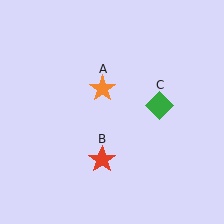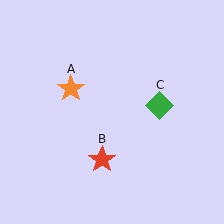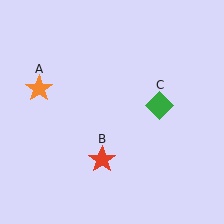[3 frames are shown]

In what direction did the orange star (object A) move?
The orange star (object A) moved left.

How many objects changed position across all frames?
1 object changed position: orange star (object A).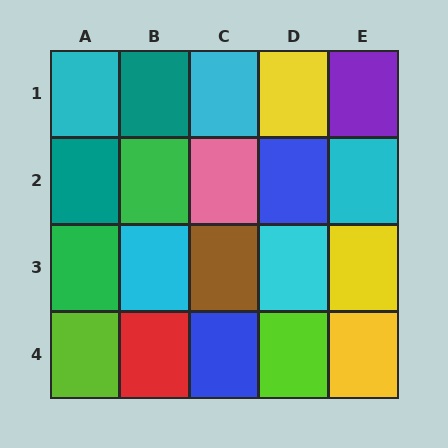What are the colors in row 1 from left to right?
Cyan, teal, cyan, yellow, purple.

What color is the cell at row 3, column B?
Cyan.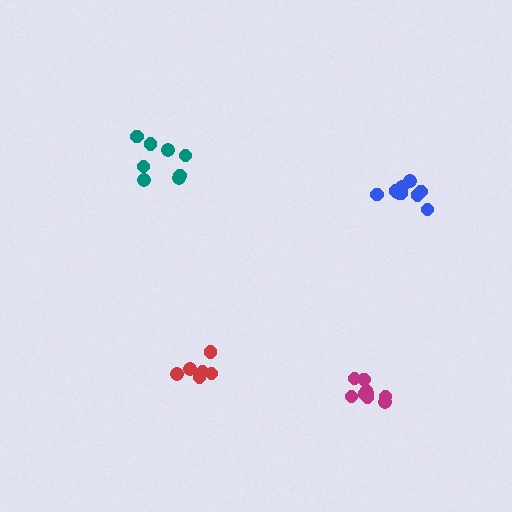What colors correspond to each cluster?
The clusters are colored: red, magenta, teal, blue.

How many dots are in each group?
Group 1: 6 dots, Group 2: 9 dots, Group 3: 8 dots, Group 4: 9 dots (32 total).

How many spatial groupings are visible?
There are 4 spatial groupings.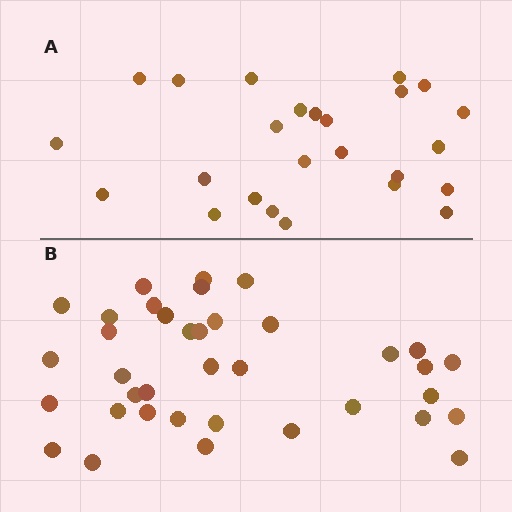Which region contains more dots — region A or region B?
Region B (the bottom region) has more dots.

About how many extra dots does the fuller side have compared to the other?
Region B has roughly 12 or so more dots than region A.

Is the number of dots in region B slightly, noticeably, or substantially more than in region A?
Region B has substantially more. The ratio is roughly 1.5 to 1.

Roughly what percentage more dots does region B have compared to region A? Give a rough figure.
About 50% more.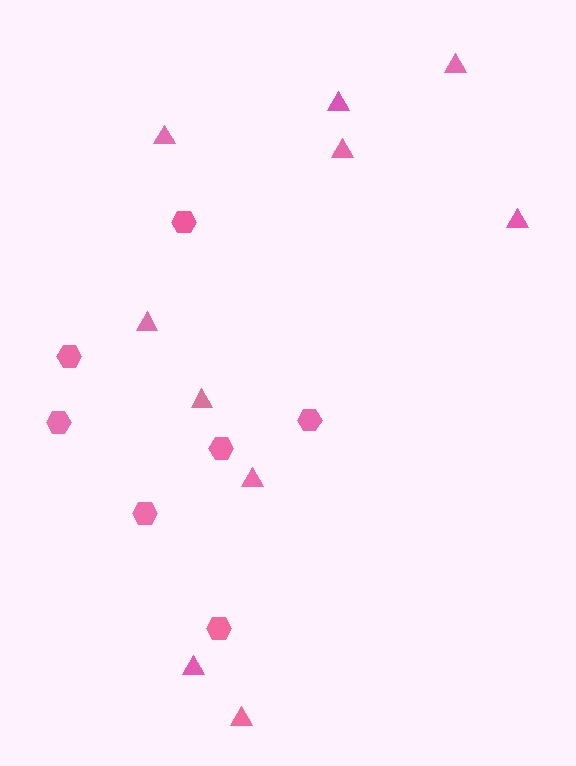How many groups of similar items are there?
There are 2 groups: one group of hexagons (7) and one group of triangles (10).